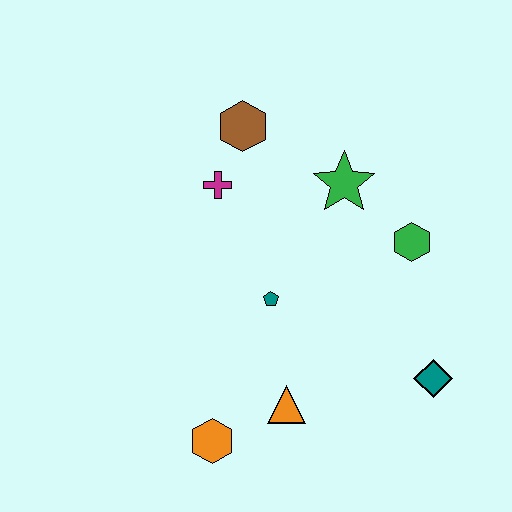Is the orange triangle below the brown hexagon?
Yes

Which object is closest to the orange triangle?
The orange hexagon is closest to the orange triangle.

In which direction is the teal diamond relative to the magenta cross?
The teal diamond is to the right of the magenta cross.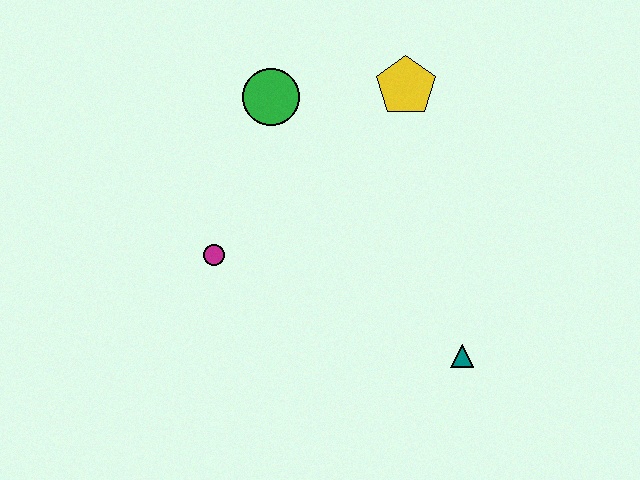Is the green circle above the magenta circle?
Yes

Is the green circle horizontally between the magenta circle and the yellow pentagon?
Yes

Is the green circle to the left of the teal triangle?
Yes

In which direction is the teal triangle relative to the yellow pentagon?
The teal triangle is below the yellow pentagon.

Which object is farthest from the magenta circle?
The teal triangle is farthest from the magenta circle.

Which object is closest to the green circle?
The yellow pentagon is closest to the green circle.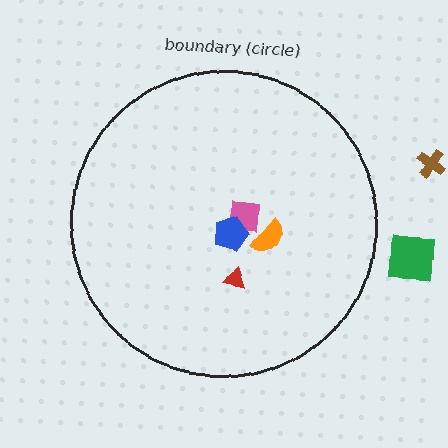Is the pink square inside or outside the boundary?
Inside.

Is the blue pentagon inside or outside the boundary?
Inside.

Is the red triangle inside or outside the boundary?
Inside.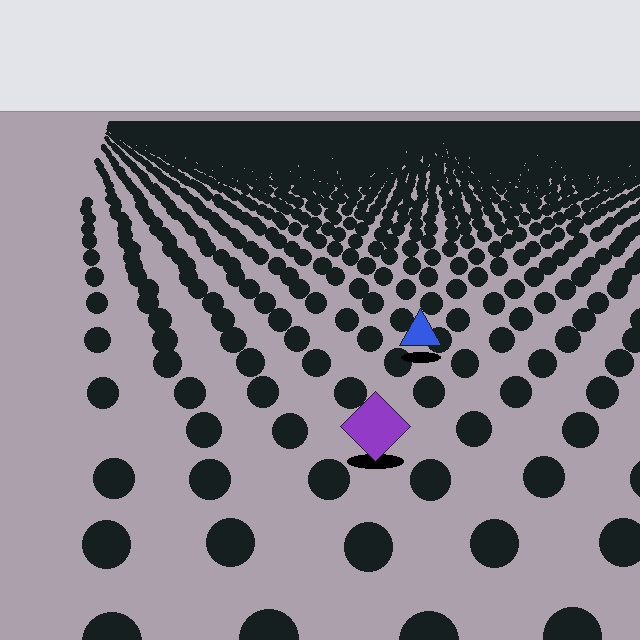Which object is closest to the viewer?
The purple diamond is closest. The texture marks near it are larger and more spread out.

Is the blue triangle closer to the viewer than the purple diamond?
No. The purple diamond is closer — you can tell from the texture gradient: the ground texture is coarser near it.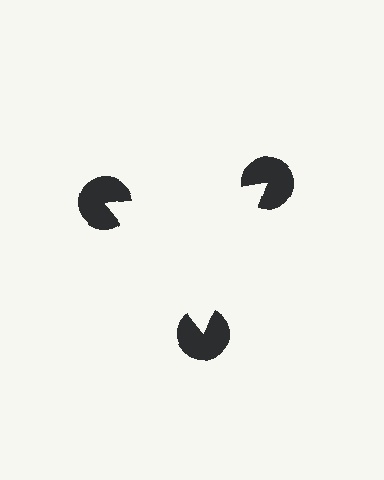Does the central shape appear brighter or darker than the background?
It typically appears slightly brighter than the background, even though no actual brightness change is drawn.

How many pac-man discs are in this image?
There are 3 — one at each vertex of the illusory triangle.